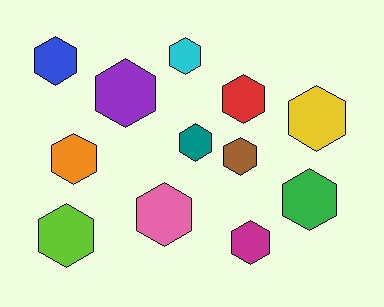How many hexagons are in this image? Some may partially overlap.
There are 12 hexagons.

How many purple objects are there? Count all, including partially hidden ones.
There is 1 purple object.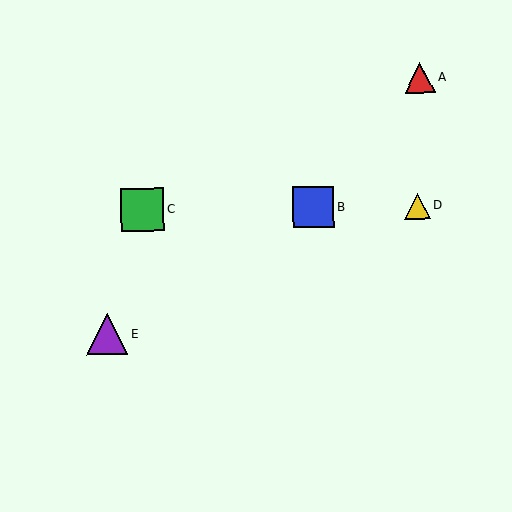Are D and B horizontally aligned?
Yes, both are at y≈206.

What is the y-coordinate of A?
Object A is at y≈77.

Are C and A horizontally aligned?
No, C is at y≈210 and A is at y≈77.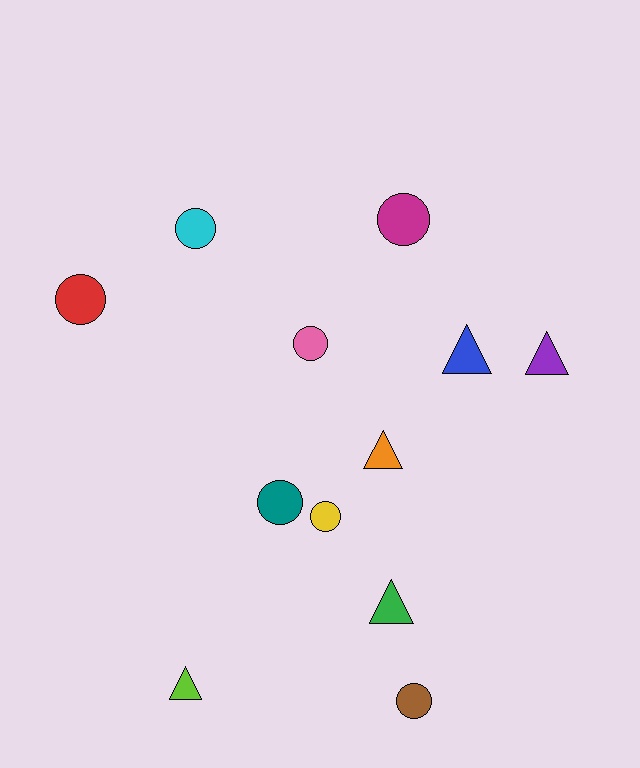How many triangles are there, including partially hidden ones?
There are 5 triangles.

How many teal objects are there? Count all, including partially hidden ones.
There is 1 teal object.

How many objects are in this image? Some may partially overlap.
There are 12 objects.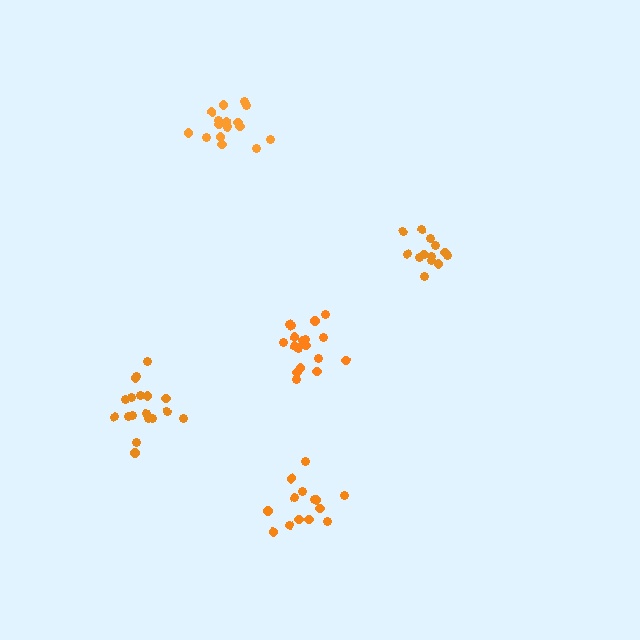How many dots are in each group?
Group 1: 13 dots, Group 2: 16 dots, Group 3: 19 dots, Group 4: 14 dots, Group 5: 18 dots (80 total).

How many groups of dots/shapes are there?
There are 5 groups.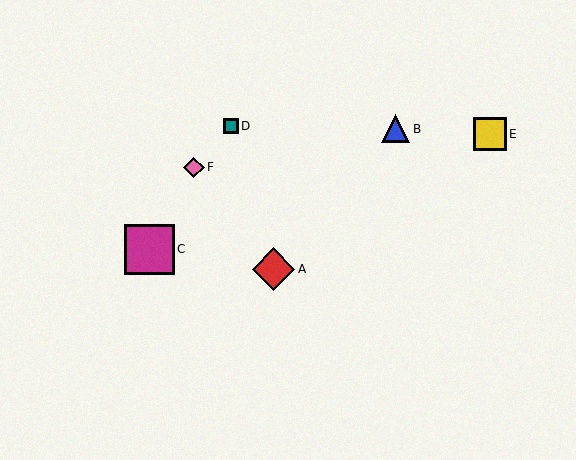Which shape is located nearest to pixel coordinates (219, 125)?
The teal square (labeled D) at (231, 126) is nearest to that location.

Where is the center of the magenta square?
The center of the magenta square is at (149, 249).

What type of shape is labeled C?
Shape C is a magenta square.